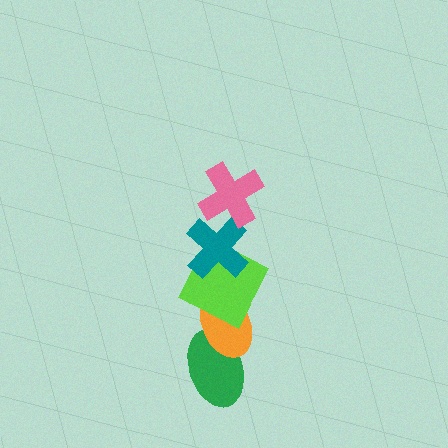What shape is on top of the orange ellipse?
The lime square is on top of the orange ellipse.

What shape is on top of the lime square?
The teal cross is on top of the lime square.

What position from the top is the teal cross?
The teal cross is 2nd from the top.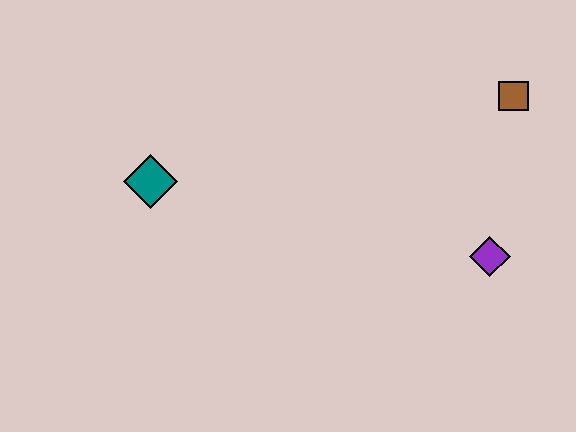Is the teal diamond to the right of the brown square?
No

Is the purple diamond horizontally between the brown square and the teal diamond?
Yes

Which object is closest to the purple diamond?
The brown square is closest to the purple diamond.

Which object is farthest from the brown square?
The teal diamond is farthest from the brown square.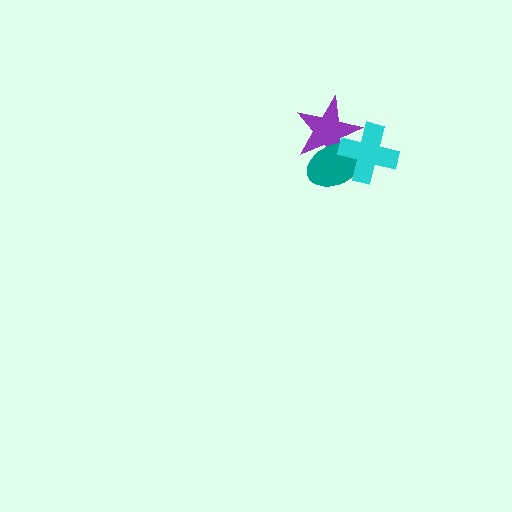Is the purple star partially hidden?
Yes, it is partially covered by another shape.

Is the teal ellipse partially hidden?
Yes, it is partially covered by another shape.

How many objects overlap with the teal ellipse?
2 objects overlap with the teal ellipse.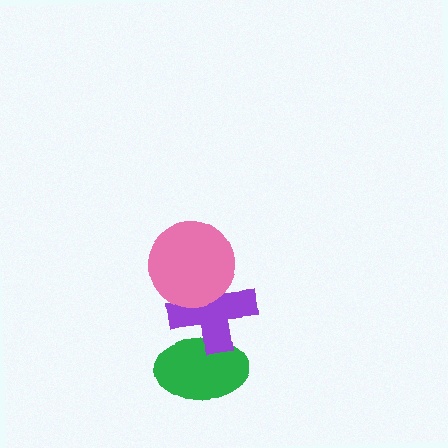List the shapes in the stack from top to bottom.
From top to bottom: the pink circle, the purple cross, the green ellipse.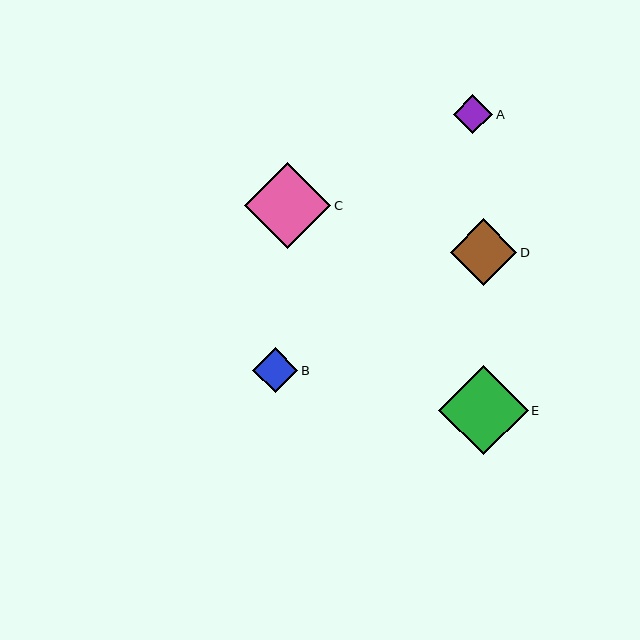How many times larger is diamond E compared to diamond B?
Diamond E is approximately 2.0 times the size of diamond B.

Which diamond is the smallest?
Diamond A is the smallest with a size of approximately 40 pixels.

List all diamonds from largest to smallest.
From largest to smallest: E, C, D, B, A.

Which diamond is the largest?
Diamond E is the largest with a size of approximately 90 pixels.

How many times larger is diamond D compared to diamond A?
Diamond D is approximately 1.7 times the size of diamond A.